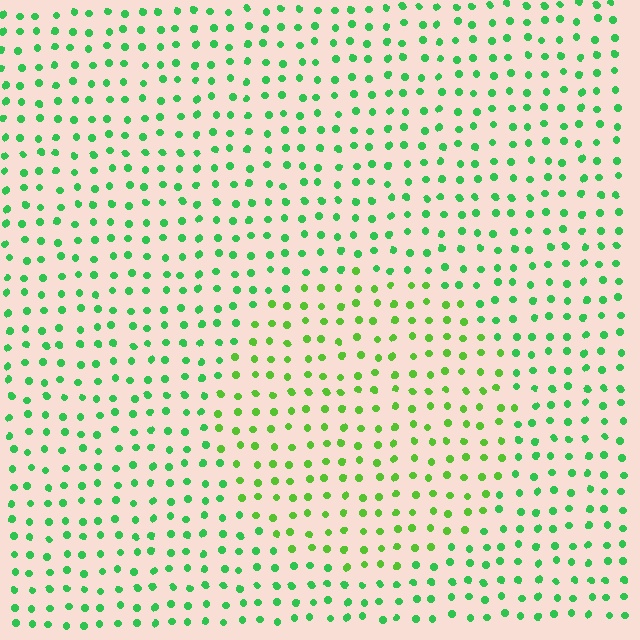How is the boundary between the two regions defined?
The boundary is defined purely by a slight shift in hue (about 29 degrees). Spacing, size, and orientation are identical on both sides.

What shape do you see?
I see a circle.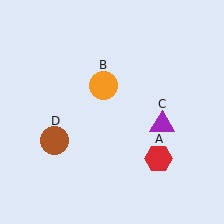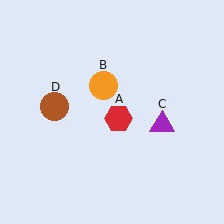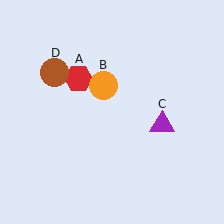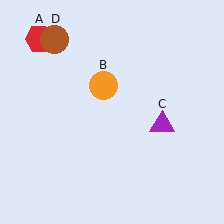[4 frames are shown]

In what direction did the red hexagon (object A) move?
The red hexagon (object A) moved up and to the left.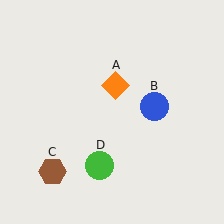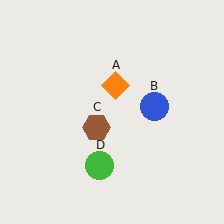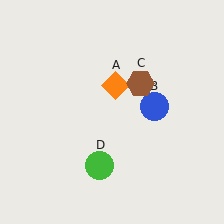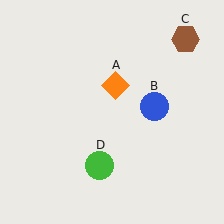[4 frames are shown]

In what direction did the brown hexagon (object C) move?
The brown hexagon (object C) moved up and to the right.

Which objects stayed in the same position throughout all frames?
Orange diamond (object A) and blue circle (object B) and green circle (object D) remained stationary.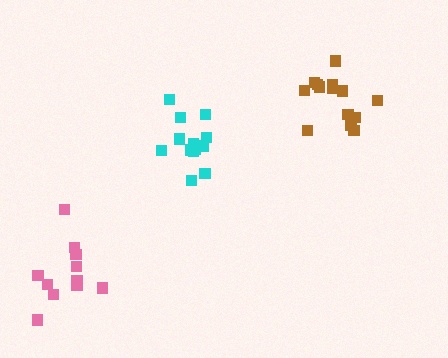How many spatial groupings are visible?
There are 3 spatial groupings.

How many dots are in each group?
Group 1: 14 dots, Group 2: 11 dots, Group 3: 13 dots (38 total).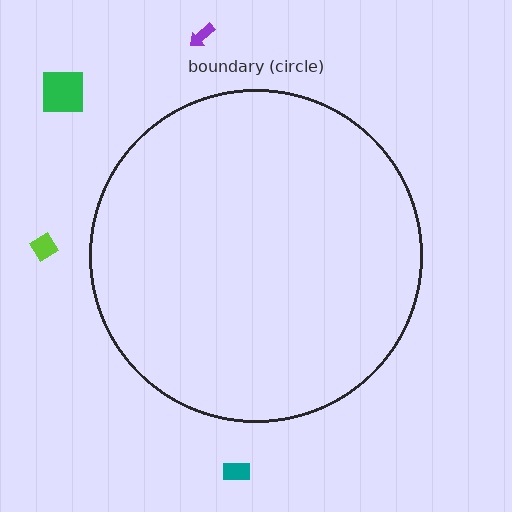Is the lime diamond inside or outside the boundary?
Outside.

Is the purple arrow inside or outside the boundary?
Outside.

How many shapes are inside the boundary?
0 inside, 4 outside.